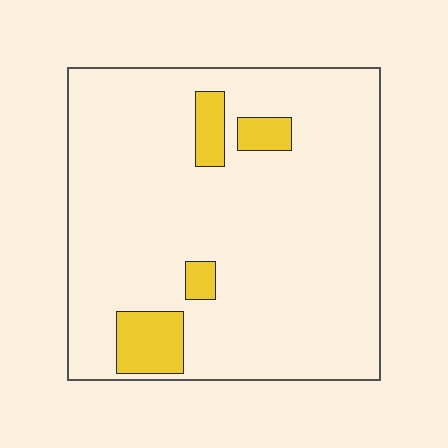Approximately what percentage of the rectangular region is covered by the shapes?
Approximately 10%.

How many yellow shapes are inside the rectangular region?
4.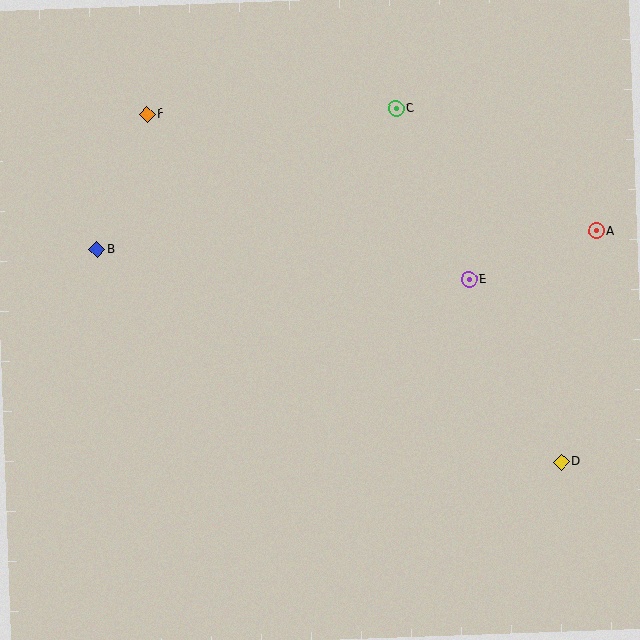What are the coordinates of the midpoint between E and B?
The midpoint between E and B is at (283, 264).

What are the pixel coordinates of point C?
Point C is at (396, 109).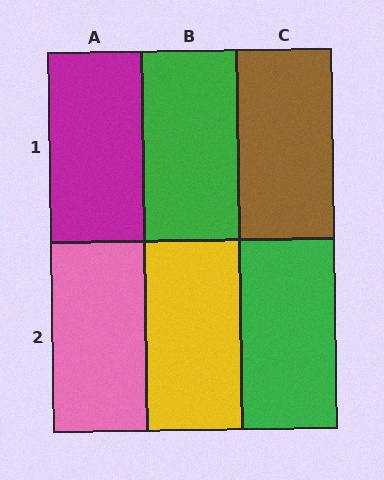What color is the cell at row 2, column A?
Pink.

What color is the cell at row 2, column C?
Green.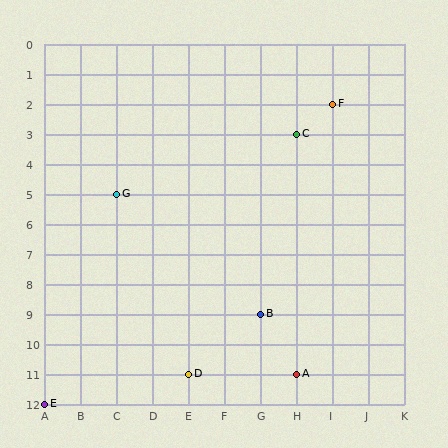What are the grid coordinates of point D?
Point D is at grid coordinates (E, 11).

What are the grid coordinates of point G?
Point G is at grid coordinates (C, 5).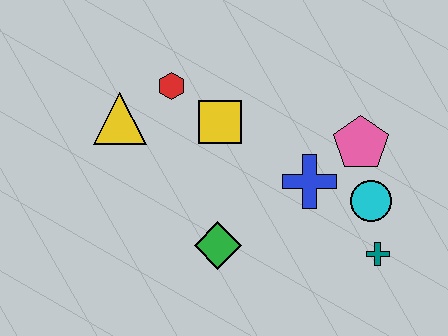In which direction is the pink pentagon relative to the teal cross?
The pink pentagon is above the teal cross.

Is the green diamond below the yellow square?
Yes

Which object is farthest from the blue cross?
The yellow triangle is farthest from the blue cross.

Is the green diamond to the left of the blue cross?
Yes